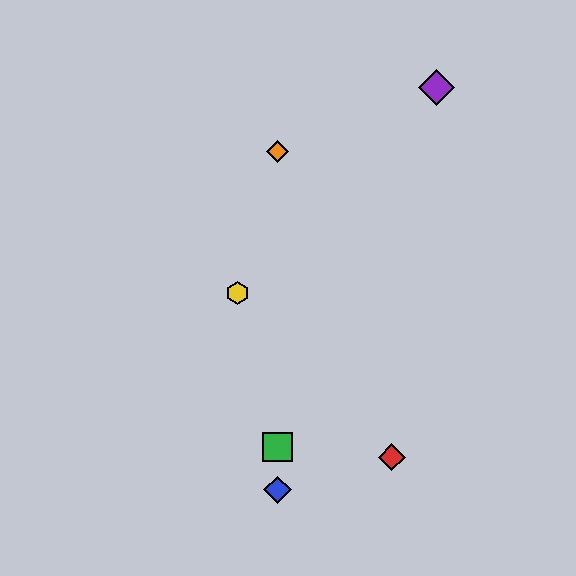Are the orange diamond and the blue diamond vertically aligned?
Yes, both are at x≈278.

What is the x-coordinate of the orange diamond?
The orange diamond is at x≈278.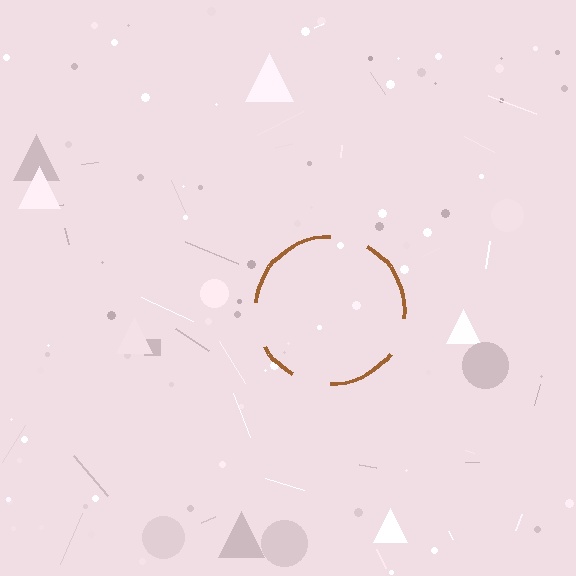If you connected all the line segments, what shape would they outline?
They would outline a circle.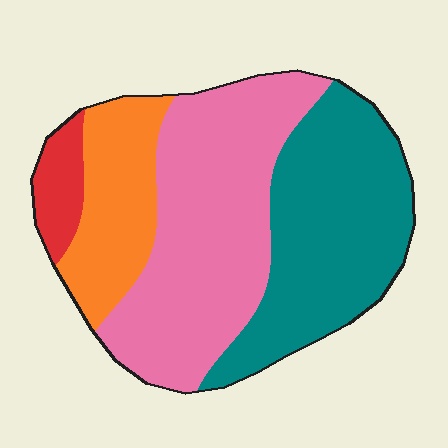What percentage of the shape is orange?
Orange covers about 20% of the shape.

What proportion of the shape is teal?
Teal covers about 35% of the shape.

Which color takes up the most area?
Pink, at roughly 40%.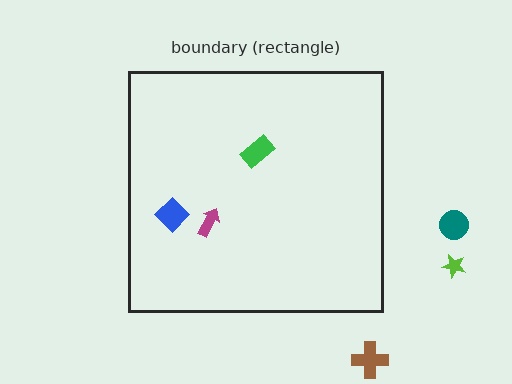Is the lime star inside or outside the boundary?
Outside.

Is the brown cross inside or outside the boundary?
Outside.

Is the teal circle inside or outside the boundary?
Outside.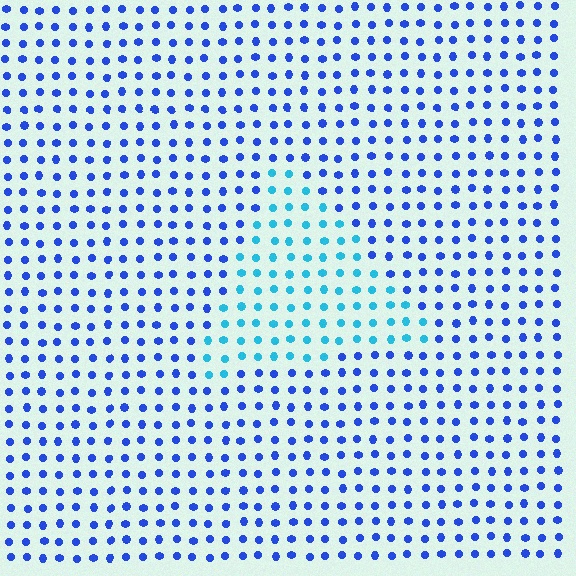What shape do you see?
I see a triangle.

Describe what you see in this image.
The image is filled with small blue elements in a uniform arrangement. A triangle-shaped region is visible where the elements are tinted to a slightly different hue, forming a subtle color boundary.